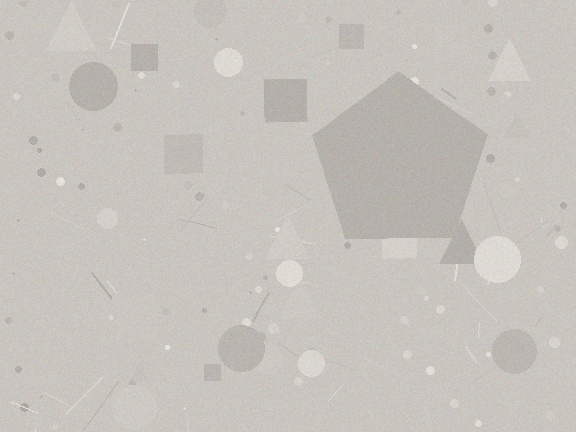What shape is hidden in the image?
A pentagon is hidden in the image.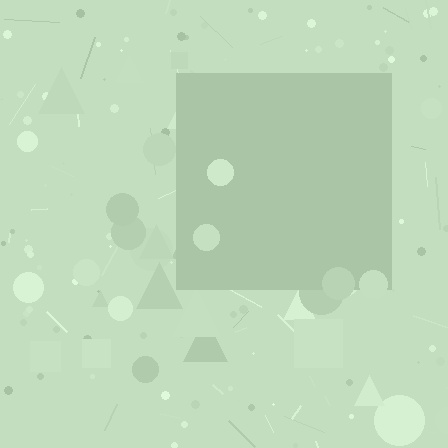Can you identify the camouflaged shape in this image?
The camouflaged shape is a square.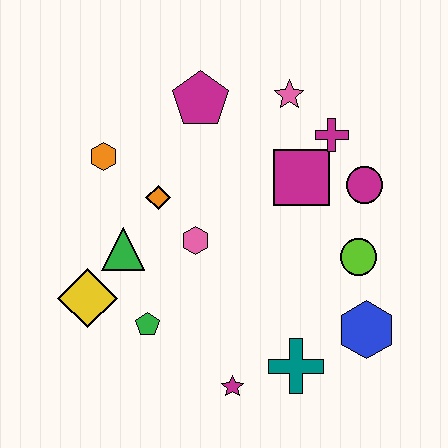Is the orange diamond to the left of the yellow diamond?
No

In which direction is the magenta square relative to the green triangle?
The magenta square is to the right of the green triangle.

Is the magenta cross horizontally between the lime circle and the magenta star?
Yes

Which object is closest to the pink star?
The magenta cross is closest to the pink star.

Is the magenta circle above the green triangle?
Yes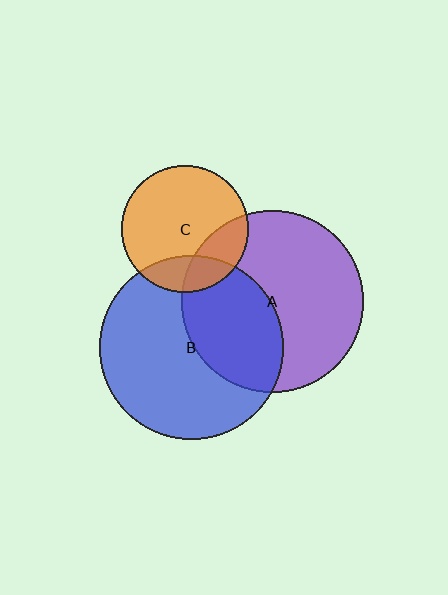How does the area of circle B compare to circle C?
Approximately 2.1 times.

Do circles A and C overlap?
Yes.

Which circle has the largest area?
Circle B (blue).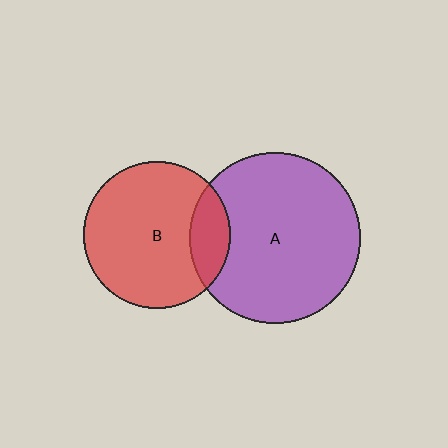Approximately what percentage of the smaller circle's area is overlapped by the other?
Approximately 20%.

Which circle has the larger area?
Circle A (purple).